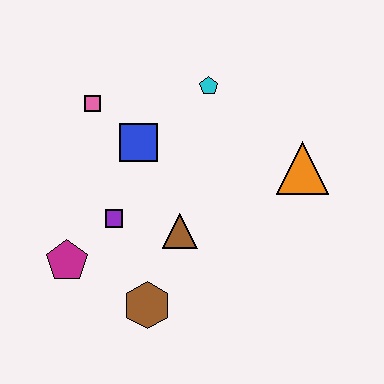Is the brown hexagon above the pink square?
No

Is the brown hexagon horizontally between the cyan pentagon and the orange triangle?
No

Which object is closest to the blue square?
The pink square is closest to the blue square.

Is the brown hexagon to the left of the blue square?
No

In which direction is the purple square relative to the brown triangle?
The purple square is to the left of the brown triangle.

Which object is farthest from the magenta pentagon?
The orange triangle is farthest from the magenta pentagon.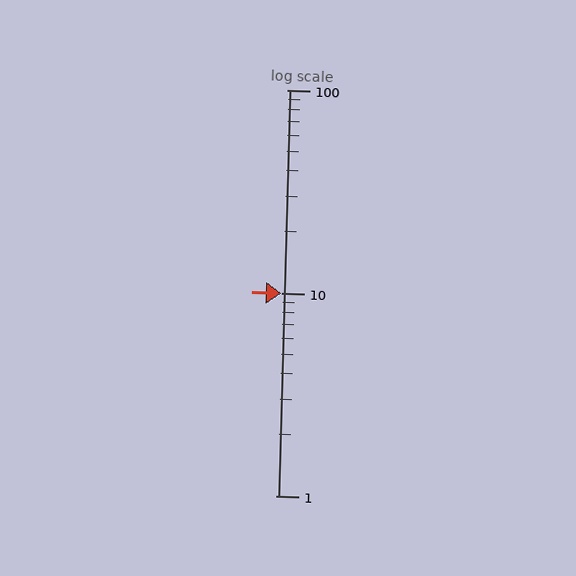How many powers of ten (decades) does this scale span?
The scale spans 2 decades, from 1 to 100.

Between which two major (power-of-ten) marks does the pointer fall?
The pointer is between 10 and 100.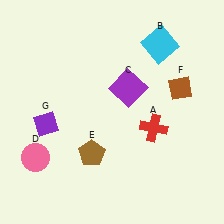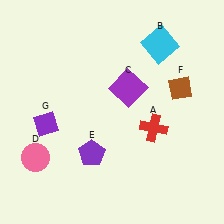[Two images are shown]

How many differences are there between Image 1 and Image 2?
There is 1 difference between the two images.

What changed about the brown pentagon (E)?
In Image 1, E is brown. In Image 2, it changed to purple.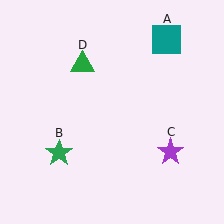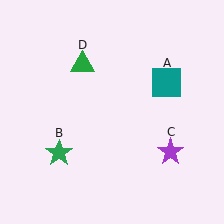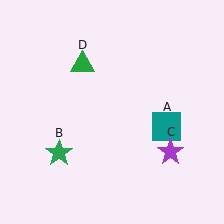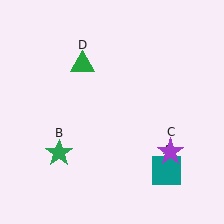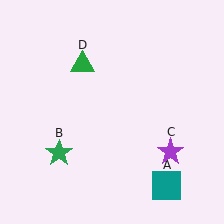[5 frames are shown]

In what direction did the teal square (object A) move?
The teal square (object A) moved down.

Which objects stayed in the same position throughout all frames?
Green star (object B) and purple star (object C) and green triangle (object D) remained stationary.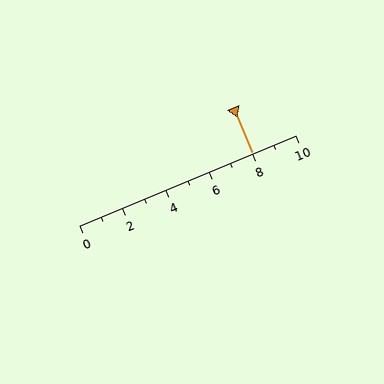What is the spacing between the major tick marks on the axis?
The major ticks are spaced 2 apart.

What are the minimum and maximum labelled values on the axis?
The axis runs from 0 to 10.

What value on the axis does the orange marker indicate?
The marker indicates approximately 8.